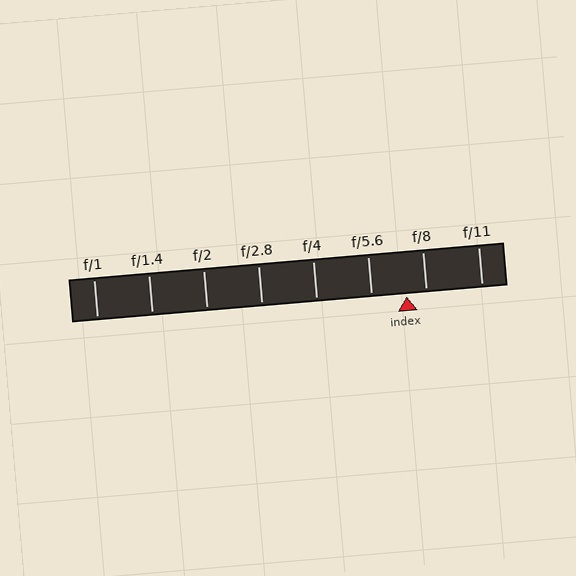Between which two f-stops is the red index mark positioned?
The index mark is between f/5.6 and f/8.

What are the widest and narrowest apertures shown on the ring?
The widest aperture shown is f/1 and the narrowest is f/11.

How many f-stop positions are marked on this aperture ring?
There are 8 f-stop positions marked.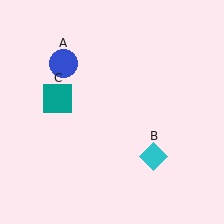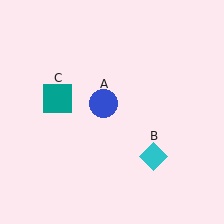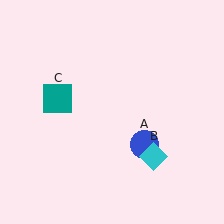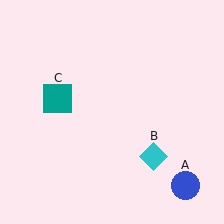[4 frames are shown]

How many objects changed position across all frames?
1 object changed position: blue circle (object A).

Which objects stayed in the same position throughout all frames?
Cyan diamond (object B) and teal square (object C) remained stationary.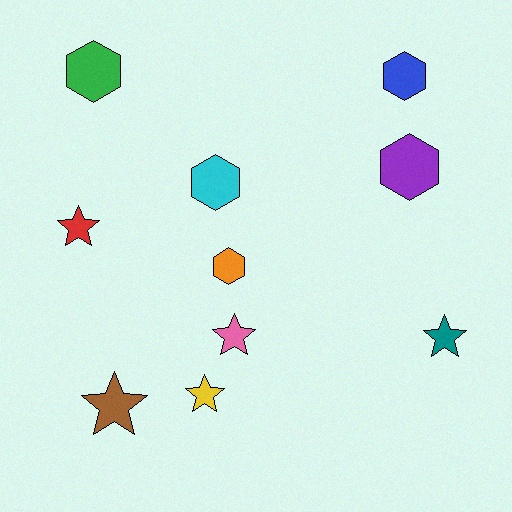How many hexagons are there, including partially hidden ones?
There are 5 hexagons.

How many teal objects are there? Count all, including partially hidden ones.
There is 1 teal object.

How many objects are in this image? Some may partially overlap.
There are 10 objects.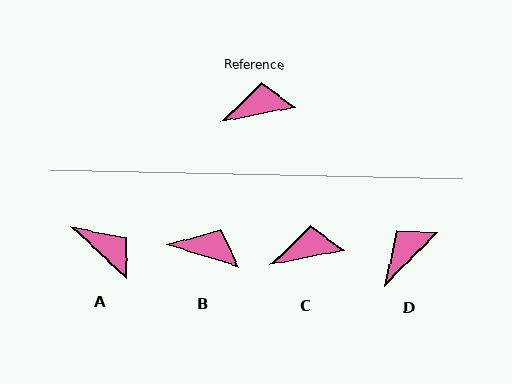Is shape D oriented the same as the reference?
No, it is off by about 34 degrees.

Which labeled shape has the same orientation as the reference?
C.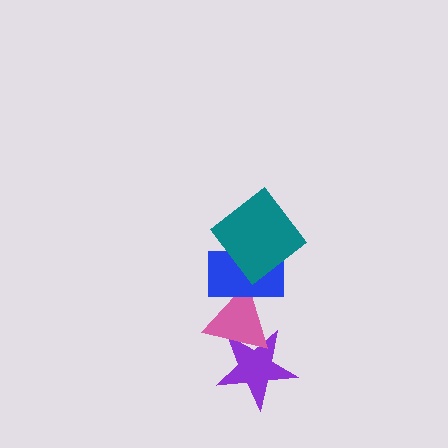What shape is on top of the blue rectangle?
The teal diamond is on top of the blue rectangle.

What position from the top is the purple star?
The purple star is 4th from the top.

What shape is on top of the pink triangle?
The blue rectangle is on top of the pink triangle.